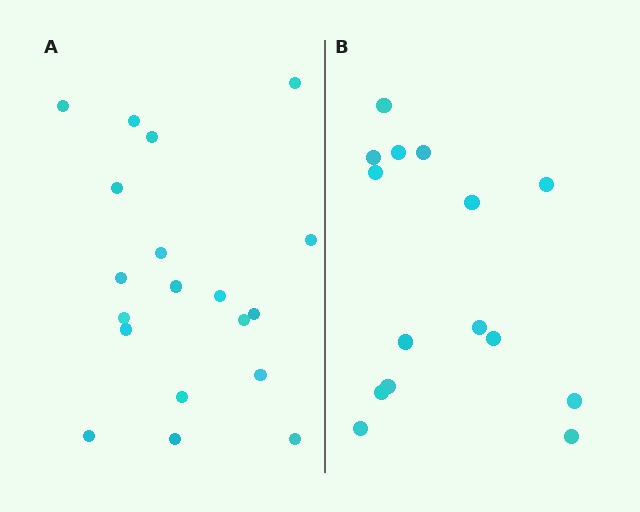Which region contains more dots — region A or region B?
Region A (the left region) has more dots.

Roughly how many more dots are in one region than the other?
Region A has about 4 more dots than region B.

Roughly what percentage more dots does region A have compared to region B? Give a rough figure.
About 25% more.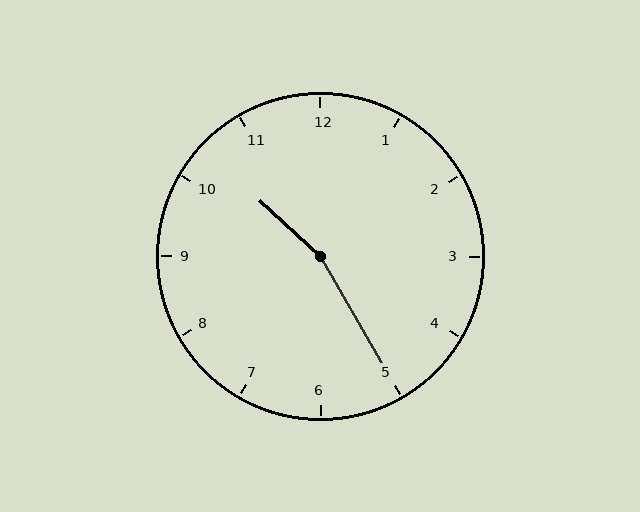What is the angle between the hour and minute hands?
Approximately 162 degrees.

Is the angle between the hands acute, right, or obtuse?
It is obtuse.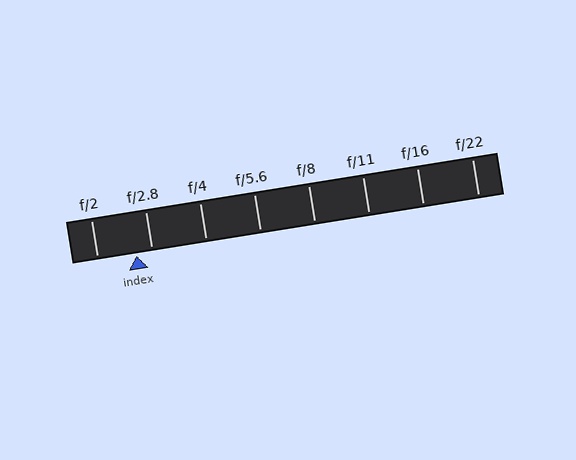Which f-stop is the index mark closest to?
The index mark is closest to f/2.8.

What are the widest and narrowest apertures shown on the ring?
The widest aperture shown is f/2 and the narrowest is f/22.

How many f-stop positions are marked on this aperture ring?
There are 8 f-stop positions marked.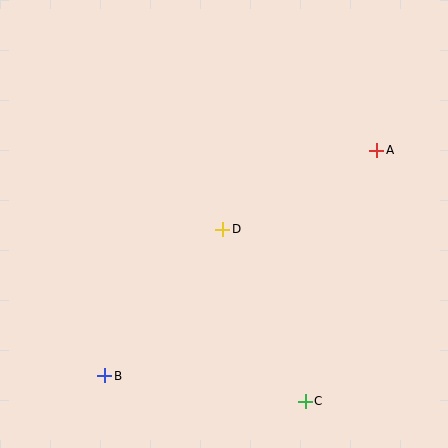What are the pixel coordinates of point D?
Point D is at (223, 229).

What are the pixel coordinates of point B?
Point B is at (105, 376).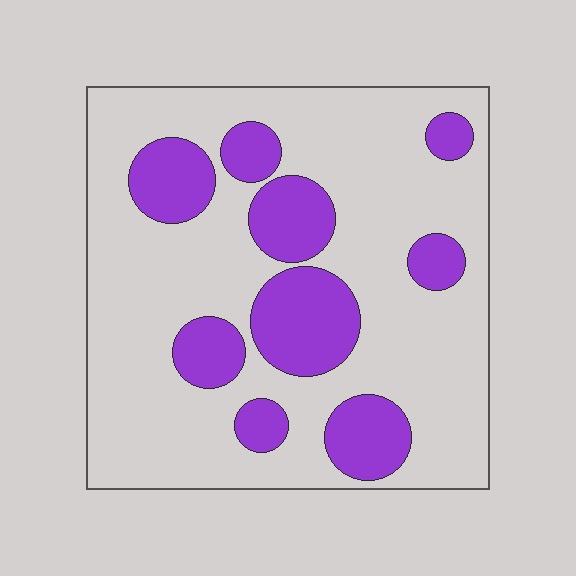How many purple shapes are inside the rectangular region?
9.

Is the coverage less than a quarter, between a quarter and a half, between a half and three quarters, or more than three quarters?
Between a quarter and a half.